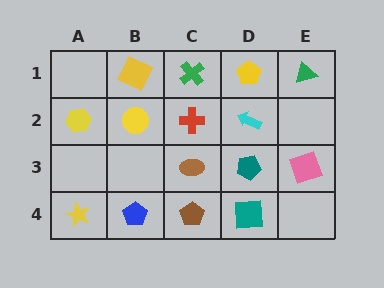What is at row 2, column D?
A cyan arrow.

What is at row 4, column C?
A brown pentagon.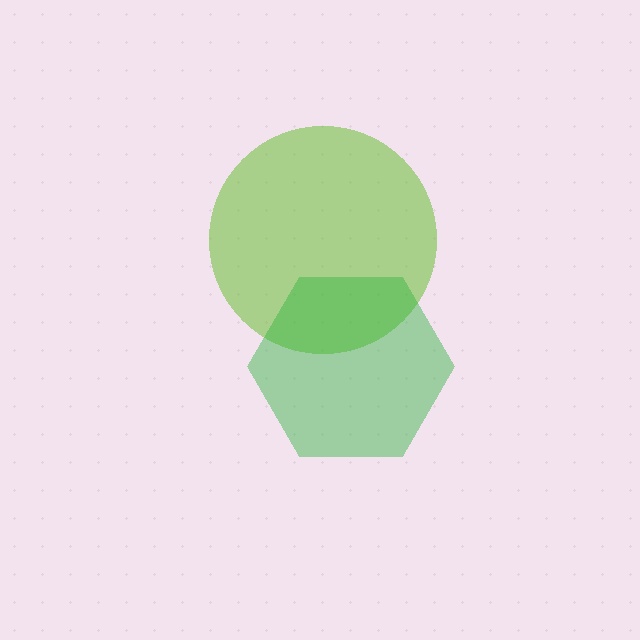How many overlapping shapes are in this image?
There are 2 overlapping shapes in the image.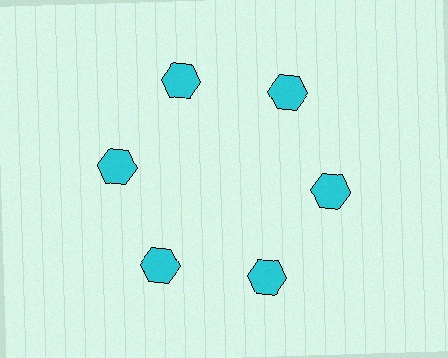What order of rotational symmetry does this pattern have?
This pattern has 6-fold rotational symmetry.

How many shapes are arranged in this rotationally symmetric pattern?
There are 6 shapes, arranged in 6 groups of 1.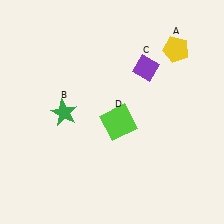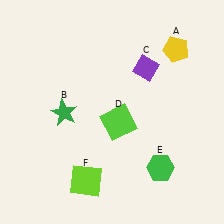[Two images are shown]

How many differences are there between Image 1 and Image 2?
There are 2 differences between the two images.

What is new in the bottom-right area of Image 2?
A green hexagon (E) was added in the bottom-right area of Image 2.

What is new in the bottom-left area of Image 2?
A lime square (F) was added in the bottom-left area of Image 2.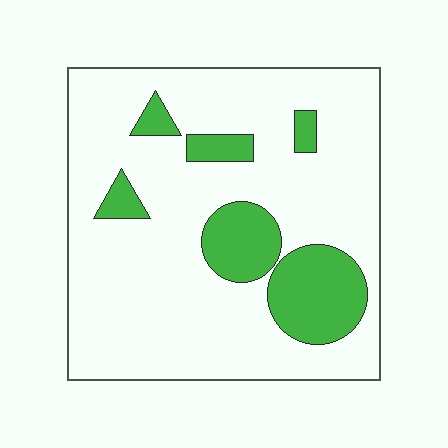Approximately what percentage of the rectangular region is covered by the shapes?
Approximately 20%.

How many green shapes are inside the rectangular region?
6.